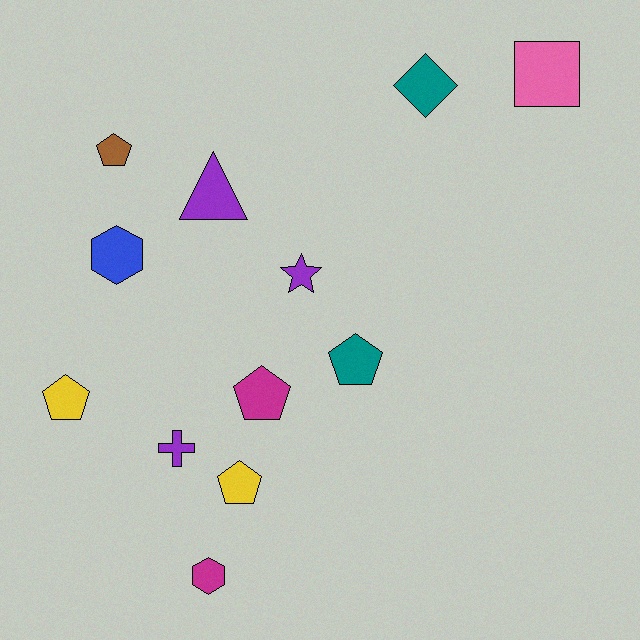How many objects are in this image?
There are 12 objects.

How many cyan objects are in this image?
There are no cyan objects.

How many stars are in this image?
There is 1 star.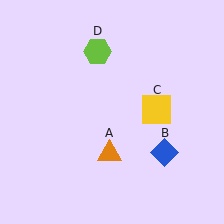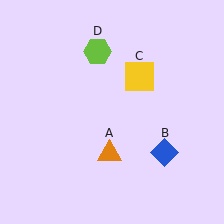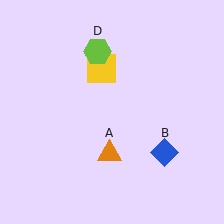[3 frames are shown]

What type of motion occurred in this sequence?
The yellow square (object C) rotated counterclockwise around the center of the scene.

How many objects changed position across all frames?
1 object changed position: yellow square (object C).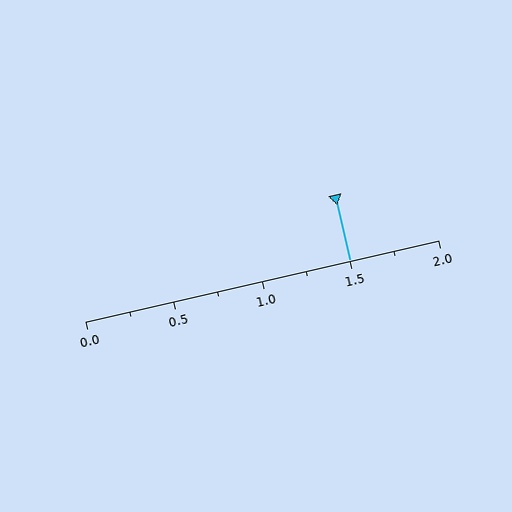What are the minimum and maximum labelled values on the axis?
The axis runs from 0.0 to 2.0.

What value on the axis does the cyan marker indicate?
The marker indicates approximately 1.5.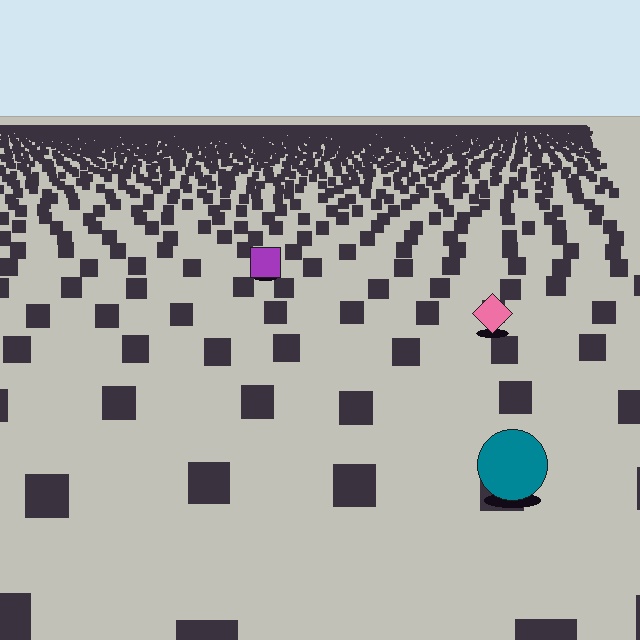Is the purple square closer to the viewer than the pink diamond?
No. The pink diamond is closer — you can tell from the texture gradient: the ground texture is coarser near it.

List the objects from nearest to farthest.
From nearest to farthest: the teal circle, the pink diamond, the purple square.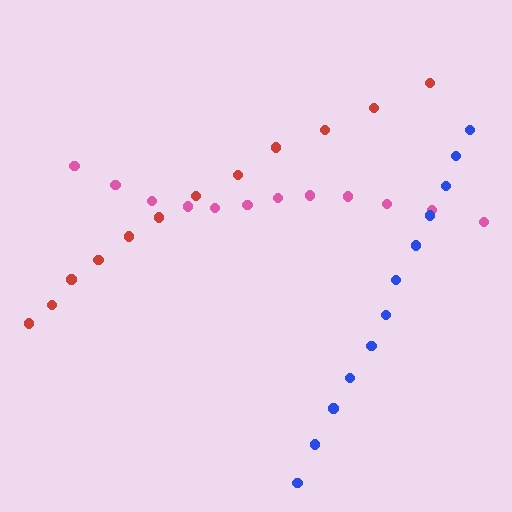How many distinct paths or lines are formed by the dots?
There are 3 distinct paths.